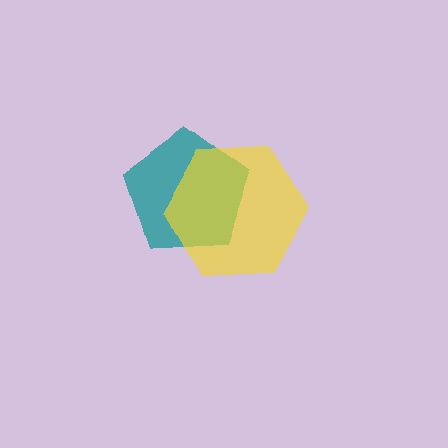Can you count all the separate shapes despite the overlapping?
Yes, there are 2 separate shapes.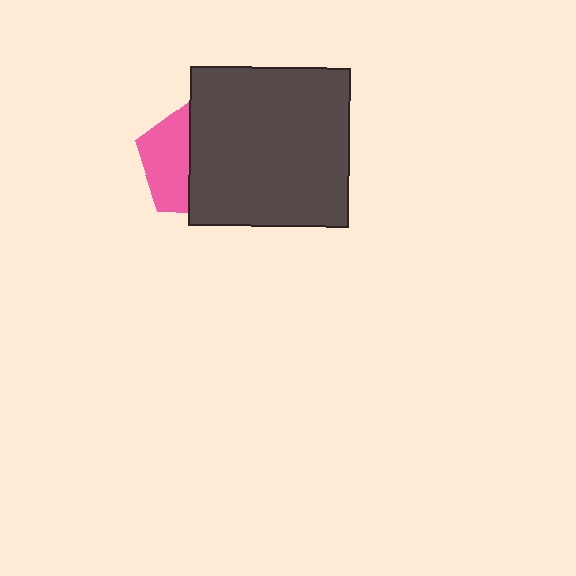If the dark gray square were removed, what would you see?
You would see the complete pink pentagon.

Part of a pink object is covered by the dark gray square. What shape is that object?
It is a pentagon.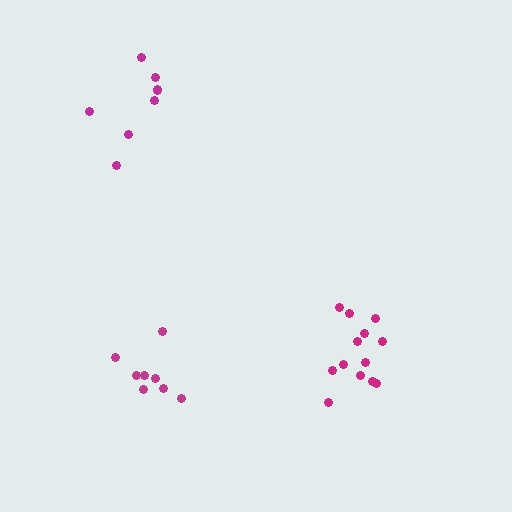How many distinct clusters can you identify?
There are 3 distinct clusters.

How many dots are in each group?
Group 1: 13 dots, Group 2: 8 dots, Group 3: 8 dots (29 total).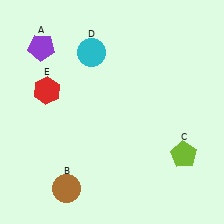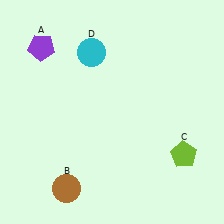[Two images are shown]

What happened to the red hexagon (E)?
The red hexagon (E) was removed in Image 2. It was in the top-left area of Image 1.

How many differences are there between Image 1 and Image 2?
There is 1 difference between the two images.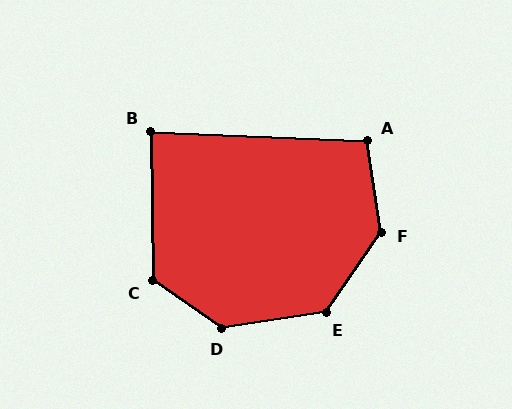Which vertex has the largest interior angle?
D, at approximately 137 degrees.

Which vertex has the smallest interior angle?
B, at approximately 87 degrees.